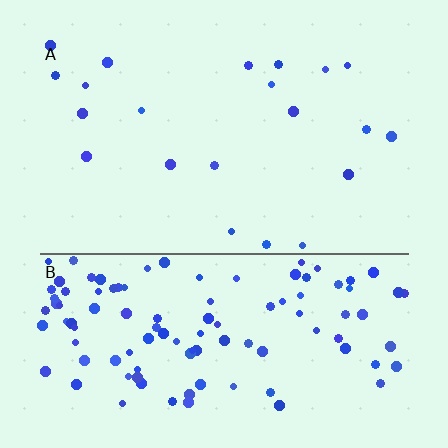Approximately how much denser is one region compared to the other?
Approximately 5.4× — region B over region A.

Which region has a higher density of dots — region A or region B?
B (the bottom).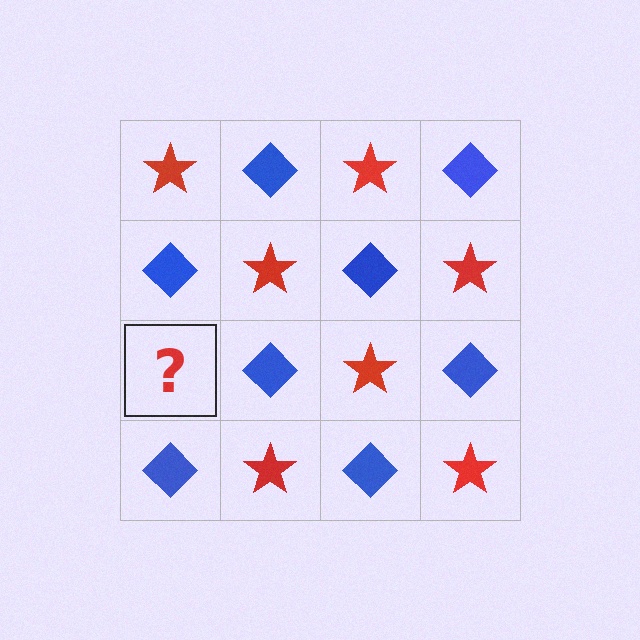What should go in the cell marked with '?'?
The missing cell should contain a red star.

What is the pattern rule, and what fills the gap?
The rule is that it alternates red star and blue diamond in a checkerboard pattern. The gap should be filled with a red star.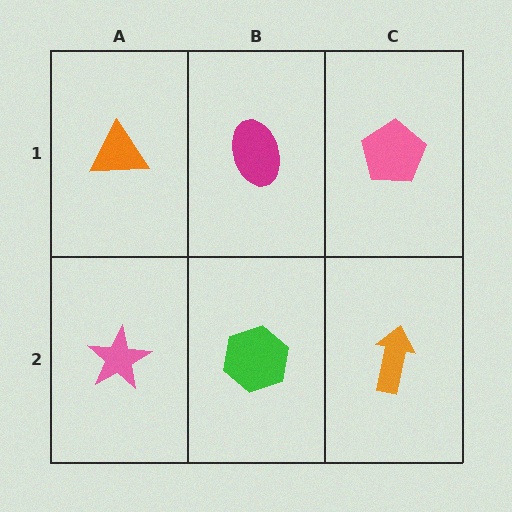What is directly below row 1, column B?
A green hexagon.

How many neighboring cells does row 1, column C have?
2.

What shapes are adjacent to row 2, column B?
A magenta ellipse (row 1, column B), a pink star (row 2, column A), an orange arrow (row 2, column C).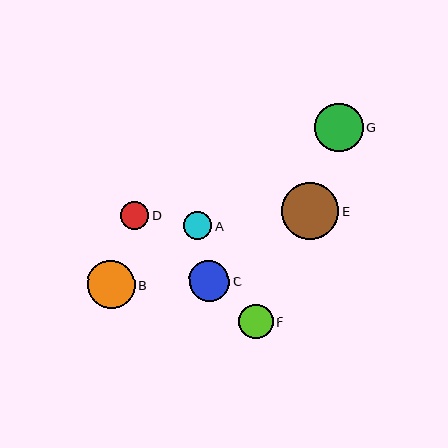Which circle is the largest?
Circle E is the largest with a size of approximately 57 pixels.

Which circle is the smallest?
Circle D is the smallest with a size of approximately 28 pixels.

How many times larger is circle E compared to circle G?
Circle E is approximately 1.2 times the size of circle G.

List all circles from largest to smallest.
From largest to smallest: E, G, B, C, F, A, D.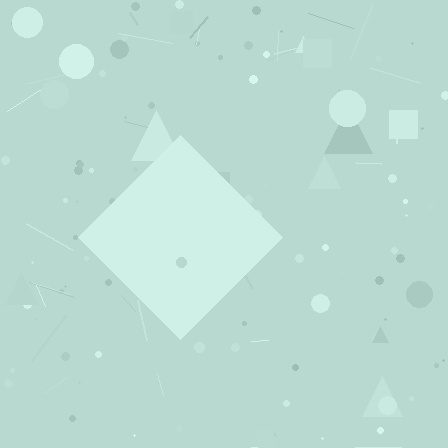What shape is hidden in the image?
A diamond is hidden in the image.